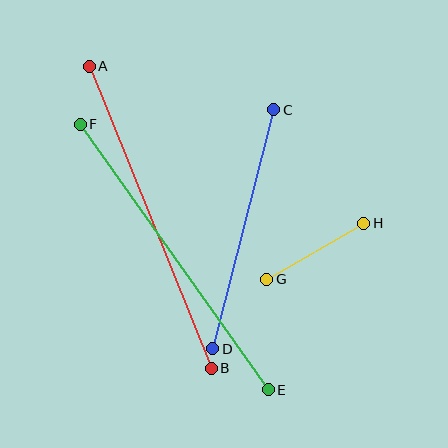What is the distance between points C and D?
The distance is approximately 247 pixels.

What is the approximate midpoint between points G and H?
The midpoint is at approximately (315, 251) pixels.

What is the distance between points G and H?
The distance is approximately 111 pixels.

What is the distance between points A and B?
The distance is approximately 326 pixels.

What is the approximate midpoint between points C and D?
The midpoint is at approximately (243, 229) pixels.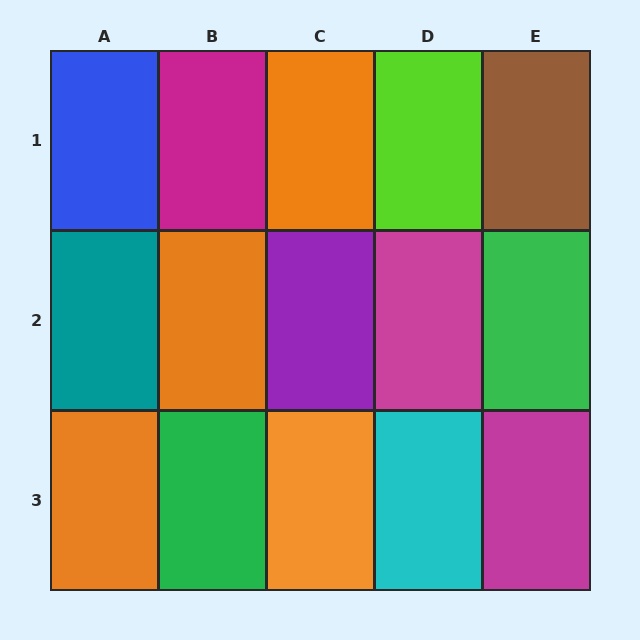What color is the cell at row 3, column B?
Green.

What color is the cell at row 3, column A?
Orange.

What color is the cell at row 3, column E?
Magenta.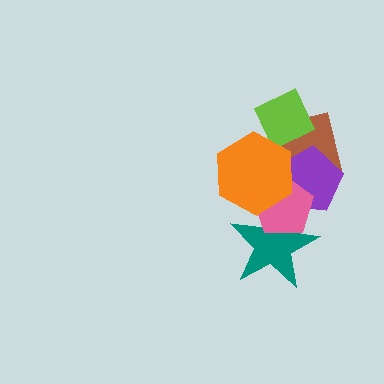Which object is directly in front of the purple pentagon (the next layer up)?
The teal star is directly in front of the purple pentagon.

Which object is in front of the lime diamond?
The orange hexagon is in front of the lime diamond.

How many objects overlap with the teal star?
3 objects overlap with the teal star.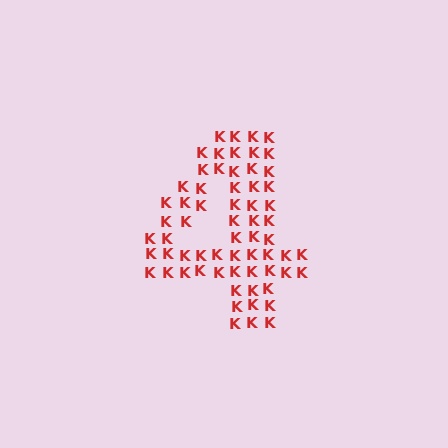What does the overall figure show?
The overall figure shows the digit 4.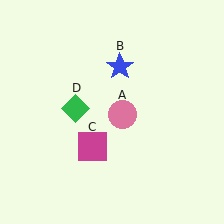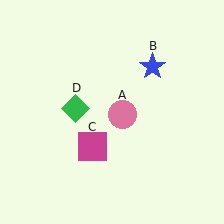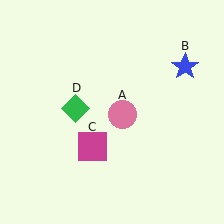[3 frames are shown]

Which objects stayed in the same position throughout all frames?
Pink circle (object A) and magenta square (object C) and green diamond (object D) remained stationary.